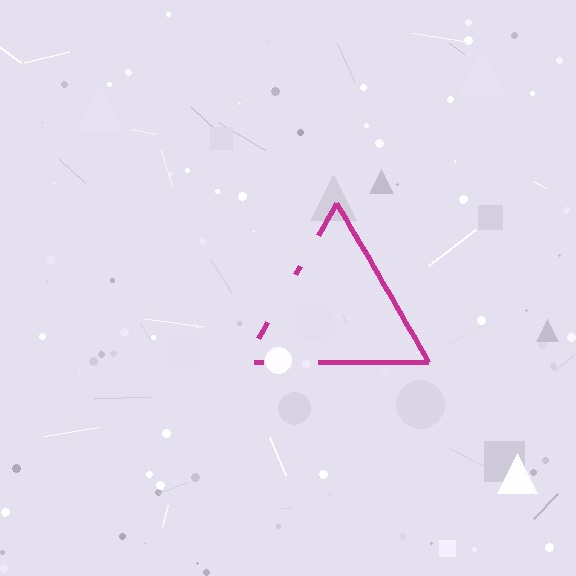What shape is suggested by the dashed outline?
The dashed outline suggests a triangle.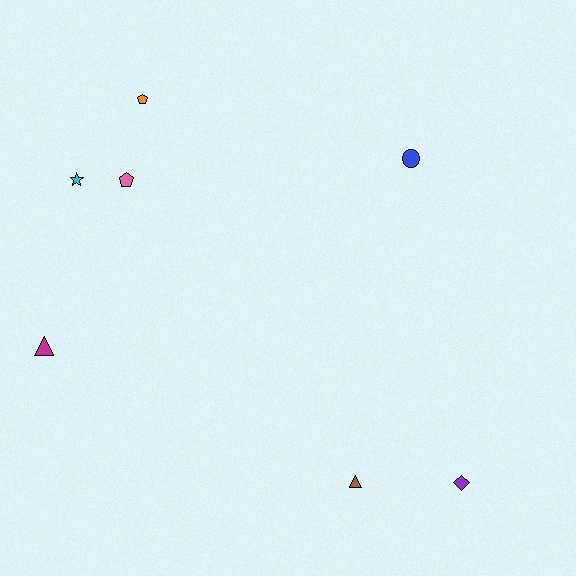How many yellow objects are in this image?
There are no yellow objects.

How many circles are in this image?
There is 1 circle.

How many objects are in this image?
There are 7 objects.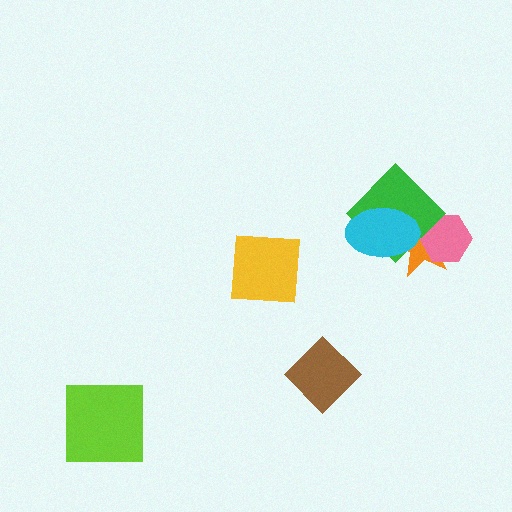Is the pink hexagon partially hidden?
Yes, it is partially covered by another shape.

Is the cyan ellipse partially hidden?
No, no other shape covers it.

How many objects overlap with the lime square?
0 objects overlap with the lime square.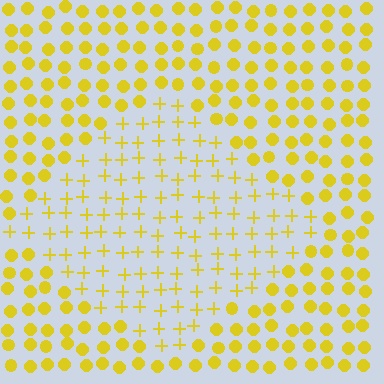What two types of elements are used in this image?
The image uses plus signs inside the diamond region and circles outside it.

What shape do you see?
I see a diamond.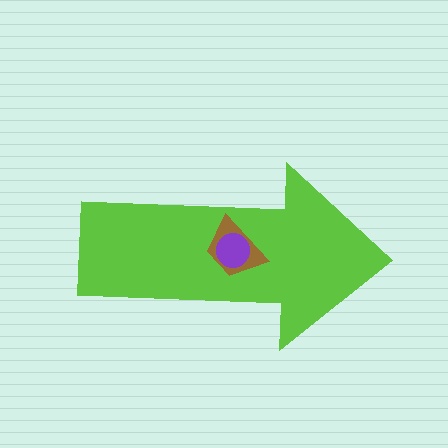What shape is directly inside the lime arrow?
The brown trapezoid.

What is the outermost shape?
The lime arrow.